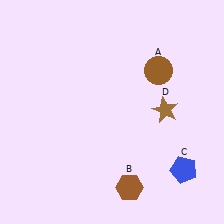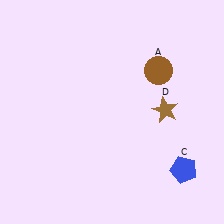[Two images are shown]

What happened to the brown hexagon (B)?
The brown hexagon (B) was removed in Image 2. It was in the bottom-right area of Image 1.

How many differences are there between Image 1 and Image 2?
There is 1 difference between the two images.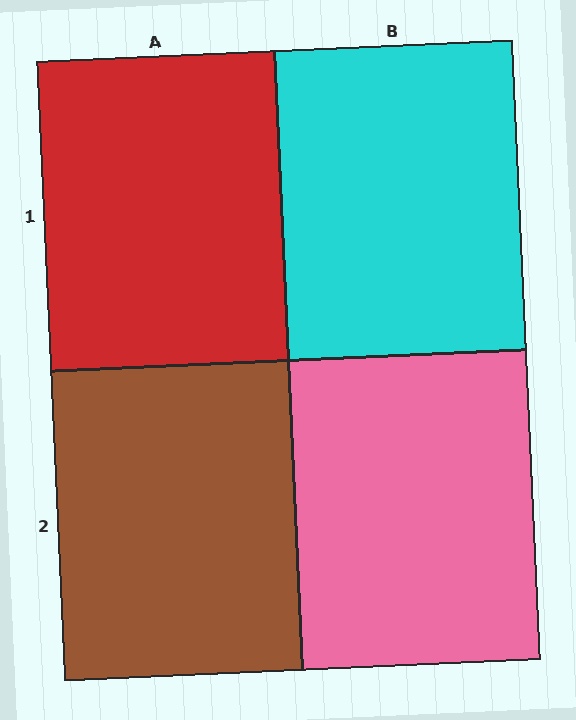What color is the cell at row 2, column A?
Brown.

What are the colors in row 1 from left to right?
Red, cyan.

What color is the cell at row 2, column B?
Pink.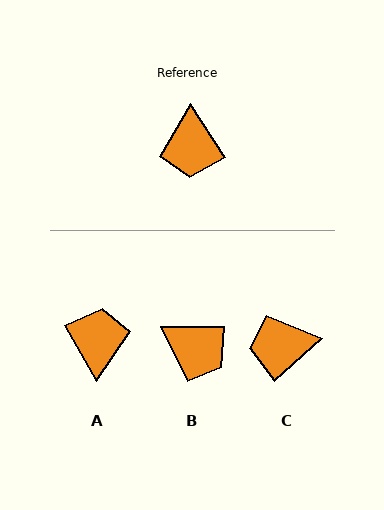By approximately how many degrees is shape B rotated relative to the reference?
Approximately 56 degrees counter-clockwise.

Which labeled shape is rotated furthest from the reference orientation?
A, about 176 degrees away.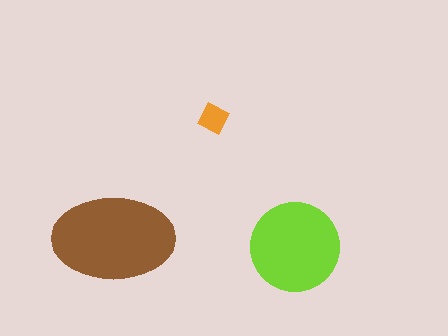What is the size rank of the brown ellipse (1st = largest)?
1st.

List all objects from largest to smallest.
The brown ellipse, the lime circle, the orange diamond.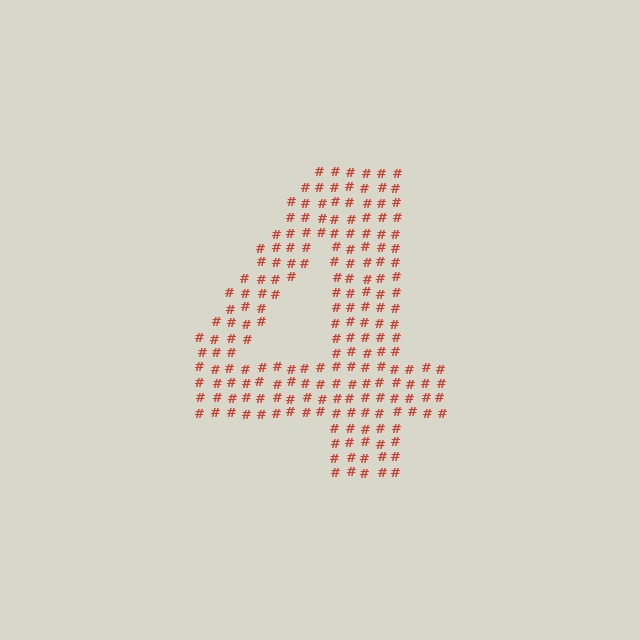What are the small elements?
The small elements are hash symbols.